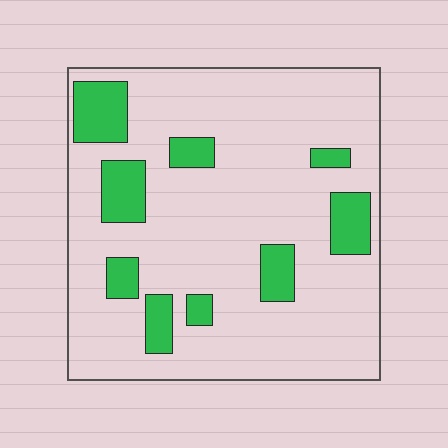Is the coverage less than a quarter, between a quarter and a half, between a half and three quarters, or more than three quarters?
Less than a quarter.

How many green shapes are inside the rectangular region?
9.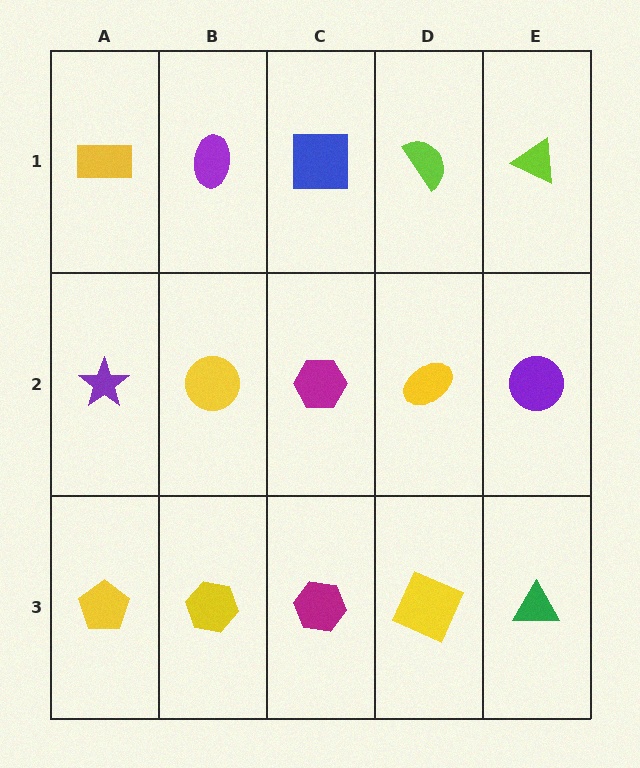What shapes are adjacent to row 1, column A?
A purple star (row 2, column A), a purple ellipse (row 1, column B).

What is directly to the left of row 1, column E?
A lime semicircle.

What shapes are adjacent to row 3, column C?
A magenta hexagon (row 2, column C), a yellow hexagon (row 3, column B), a yellow square (row 3, column D).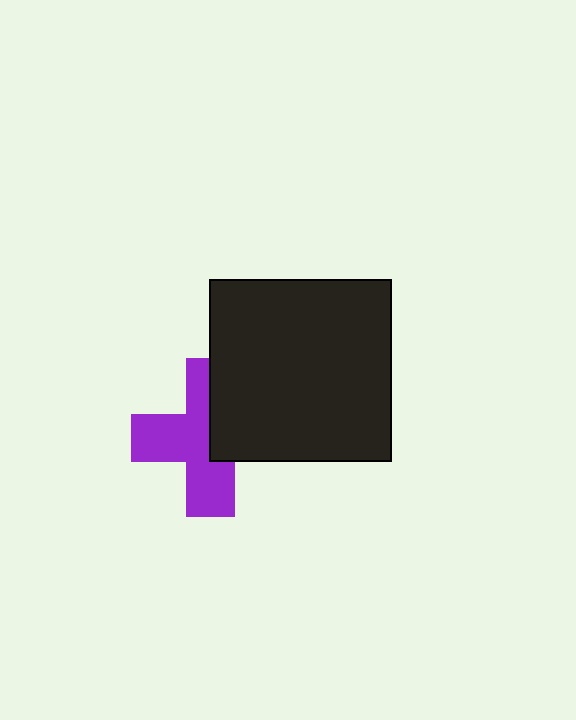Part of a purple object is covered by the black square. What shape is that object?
It is a cross.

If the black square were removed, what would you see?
You would see the complete purple cross.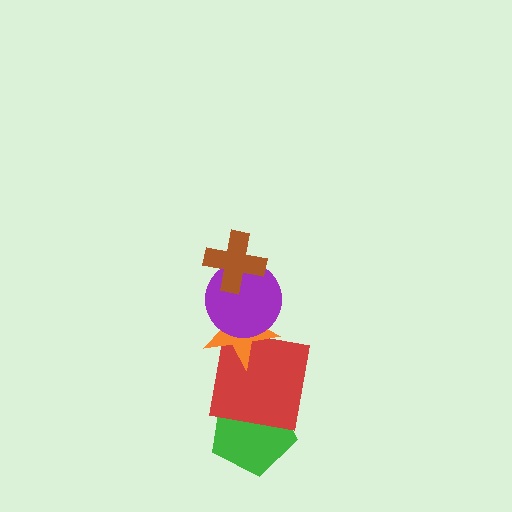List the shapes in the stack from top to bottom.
From top to bottom: the brown cross, the purple circle, the orange star, the red square, the green pentagon.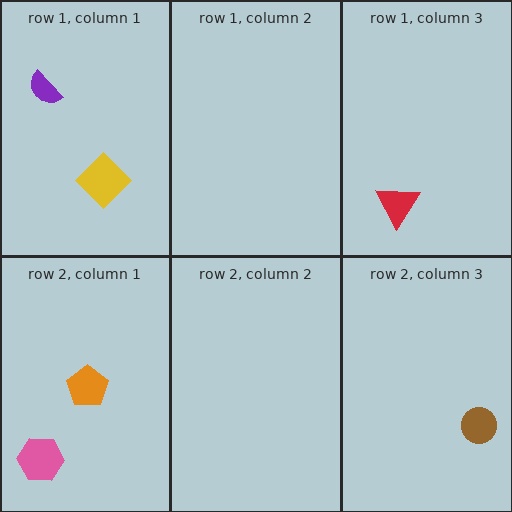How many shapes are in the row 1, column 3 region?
1.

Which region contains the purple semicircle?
The row 1, column 1 region.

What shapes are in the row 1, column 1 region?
The purple semicircle, the yellow diamond.